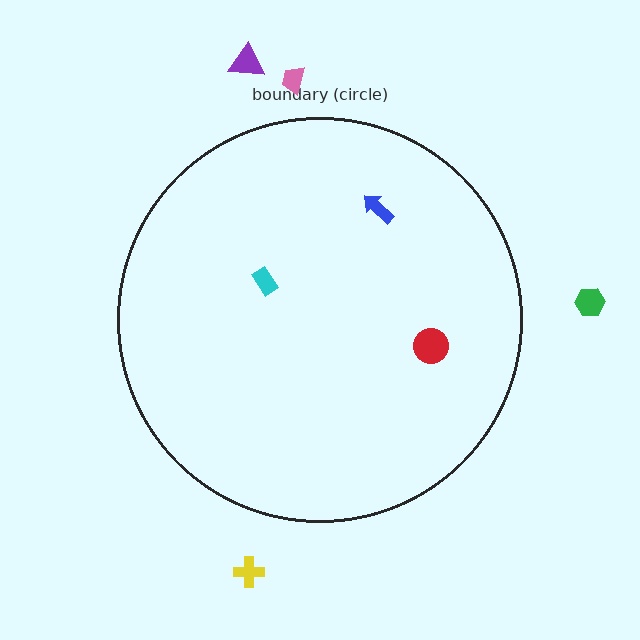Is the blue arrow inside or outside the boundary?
Inside.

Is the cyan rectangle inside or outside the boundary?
Inside.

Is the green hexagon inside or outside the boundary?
Outside.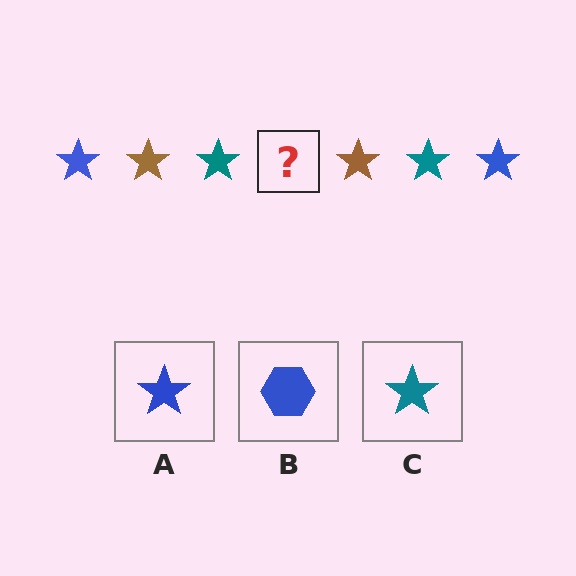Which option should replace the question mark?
Option A.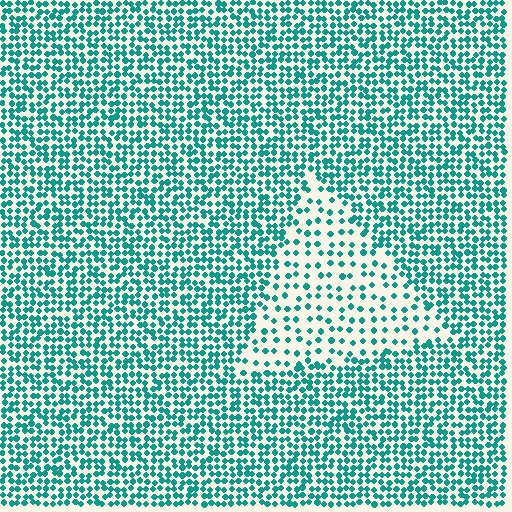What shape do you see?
I see a triangle.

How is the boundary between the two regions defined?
The boundary is defined by a change in element density (approximately 2.3x ratio). All elements are the same color, size, and shape.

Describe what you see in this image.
The image contains small teal elements arranged at two different densities. A triangle-shaped region is visible where the elements are less densely packed than the surrounding area.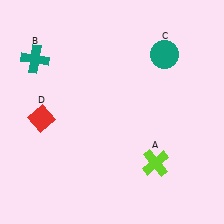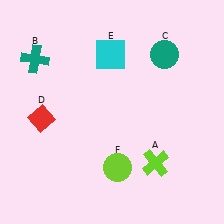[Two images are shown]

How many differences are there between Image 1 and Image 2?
There are 2 differences between the two images.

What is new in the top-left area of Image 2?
A cyan square (E) was added in the top-left area of Image 2.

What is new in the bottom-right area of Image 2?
A lime circle (F) was added in the bottom-right area of Image 2.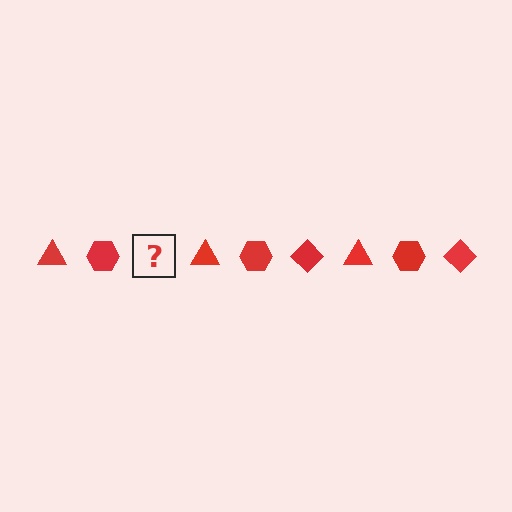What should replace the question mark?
The question mark should be replaced with a red diamond.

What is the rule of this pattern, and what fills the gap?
The rule is that the pattern cycles through triangle, hexagon, diamond shapes in red. The gap should be filled with a red diamond.